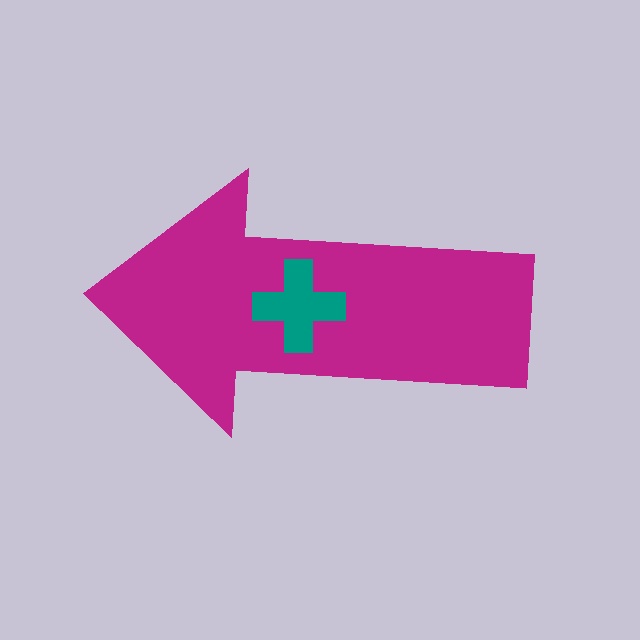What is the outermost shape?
The magenta arrow.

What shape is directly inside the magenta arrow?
The teal cross.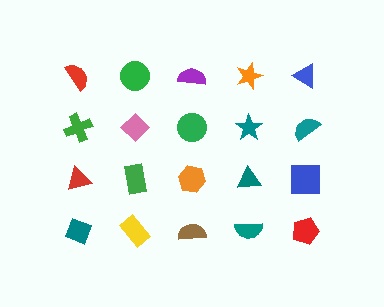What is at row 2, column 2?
A pink diamond.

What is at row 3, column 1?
A red triangle.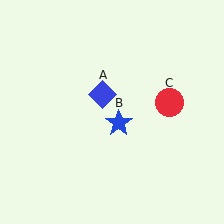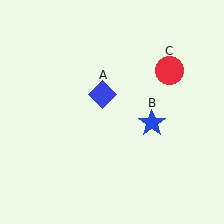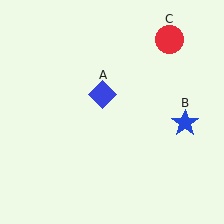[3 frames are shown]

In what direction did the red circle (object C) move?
The red circle (object C) moved up.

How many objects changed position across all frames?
2 objects changed position: blue star (object B), red circle (object C).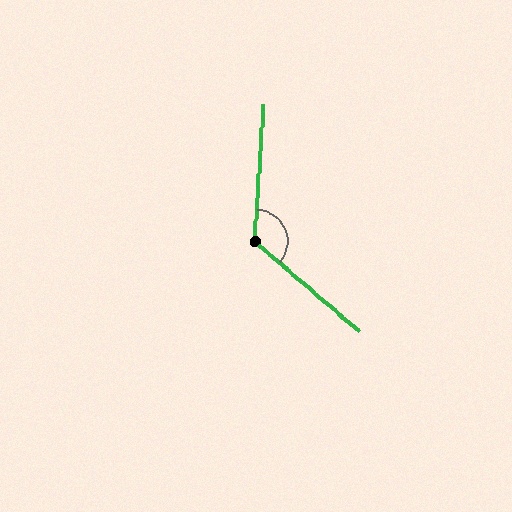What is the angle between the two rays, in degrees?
Approximately 127 degrees.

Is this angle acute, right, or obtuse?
It is obtuse.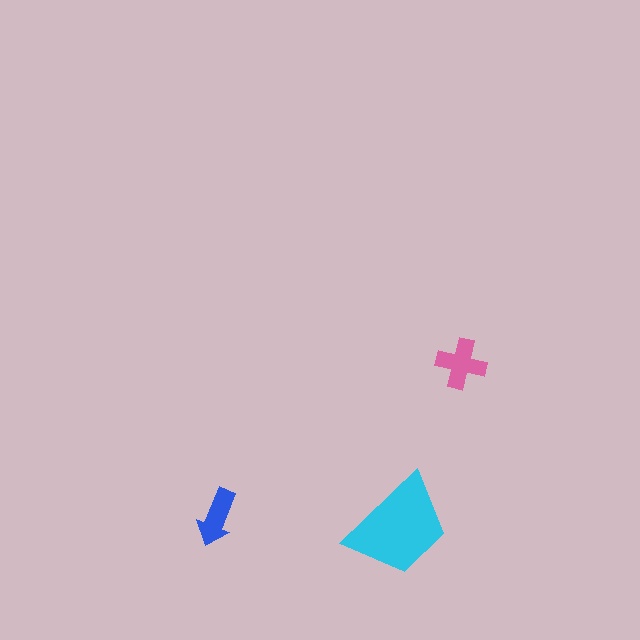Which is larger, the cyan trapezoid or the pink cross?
The cyan trapezoid.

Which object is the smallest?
The blue arrow.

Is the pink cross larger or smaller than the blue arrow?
Larger.